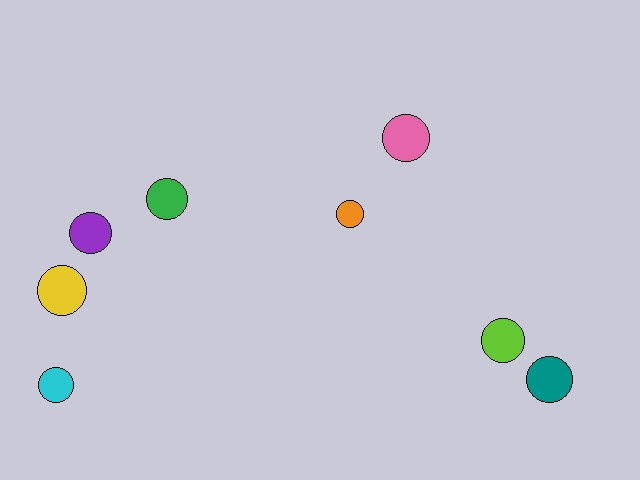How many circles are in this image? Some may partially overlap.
There are 8 circles.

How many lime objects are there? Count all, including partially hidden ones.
There is 1 lime object.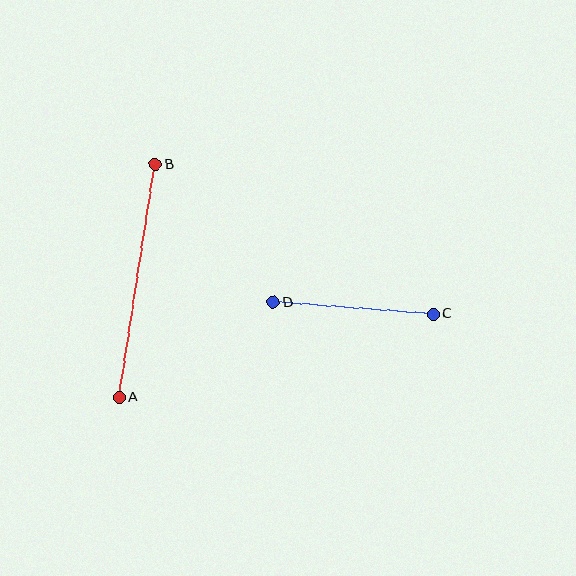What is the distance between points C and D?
The distance is approximately 160 pixels.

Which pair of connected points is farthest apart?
Points A and B are farthest apart.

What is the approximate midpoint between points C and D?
The midpoint is at approximately (353, 308) pixels.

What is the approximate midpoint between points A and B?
The midpoint is at approximately (137, 281) pixels.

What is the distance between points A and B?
The distance is approximately 236 pixels.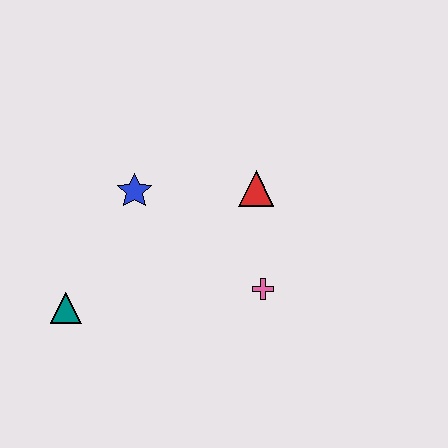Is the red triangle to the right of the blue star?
Yes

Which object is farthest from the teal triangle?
The red triangle is farthest from the teal triangle.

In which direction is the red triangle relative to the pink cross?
The red triangle is above the pink cross.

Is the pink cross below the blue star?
Yes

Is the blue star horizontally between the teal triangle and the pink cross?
Yes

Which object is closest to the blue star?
The red triangle is closest to the blue star.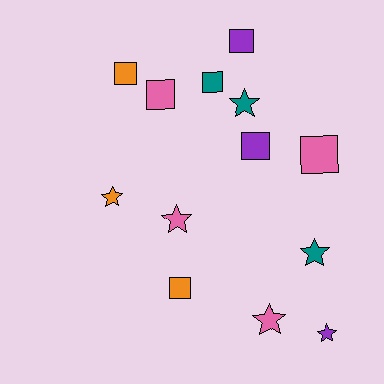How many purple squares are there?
There are 2 purple squares.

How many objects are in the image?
There are 13 objects.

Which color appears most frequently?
Pink, with 4 objects.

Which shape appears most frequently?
Square, with 7 objects.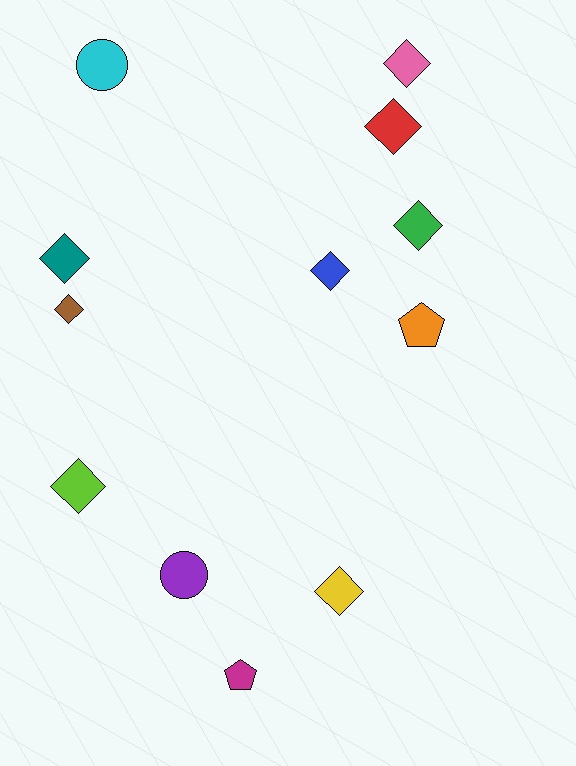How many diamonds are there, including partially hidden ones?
There are 8 diamonds.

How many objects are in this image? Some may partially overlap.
There are 12 objects.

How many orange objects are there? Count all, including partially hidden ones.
There is 1 orange object.